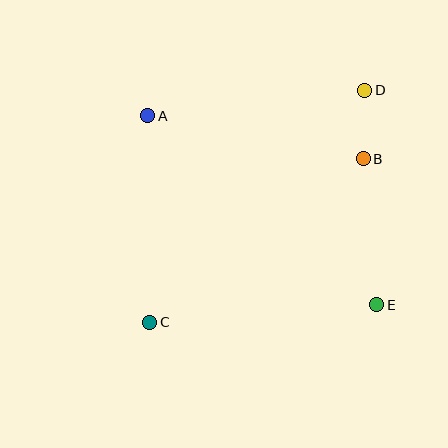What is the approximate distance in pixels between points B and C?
The distance between B and C is approximately 269 pixels.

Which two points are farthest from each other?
Points C and D are farthest from each other.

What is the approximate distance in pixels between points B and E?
The distance between B and E is approximately 147 pixels.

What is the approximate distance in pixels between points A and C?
The distance between A and C is approximately 206 pixels.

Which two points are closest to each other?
Points B and D are closest to each other.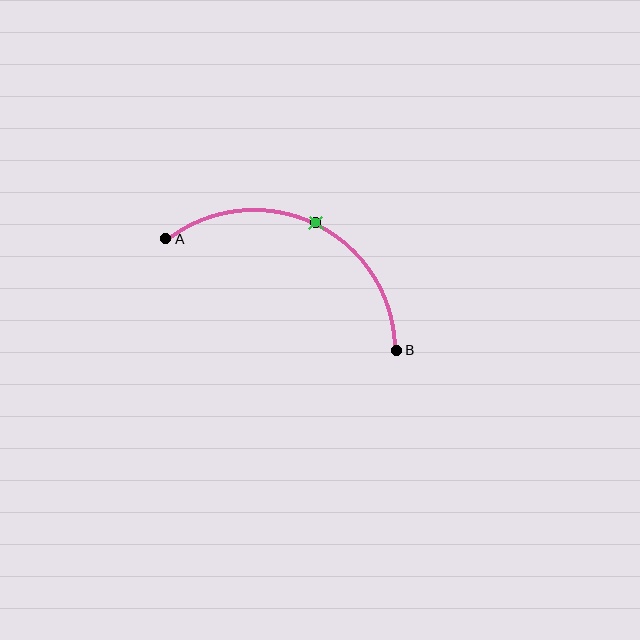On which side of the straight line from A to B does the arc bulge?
The arc bulges above the straight line connecting A and B.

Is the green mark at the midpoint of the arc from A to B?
Yes. The green mark lies on the arc at equal arc-length from both A and B — it is the arc midpoint.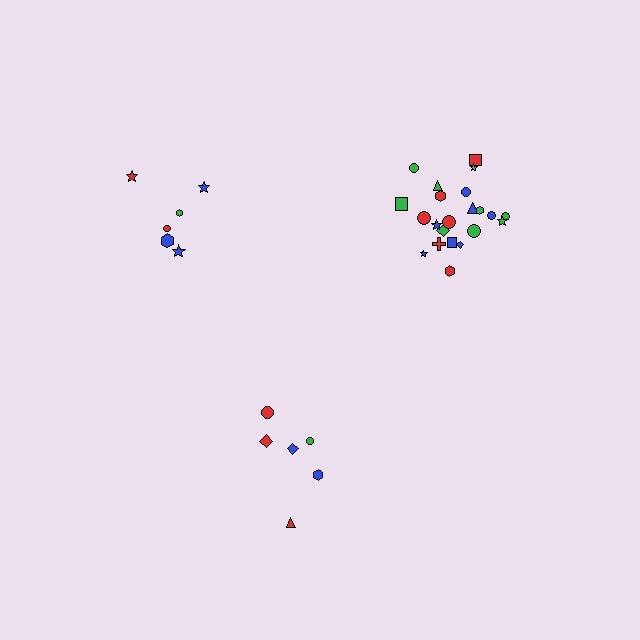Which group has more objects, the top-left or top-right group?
The top-right group.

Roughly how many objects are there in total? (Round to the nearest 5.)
Roughly 35 objects in total.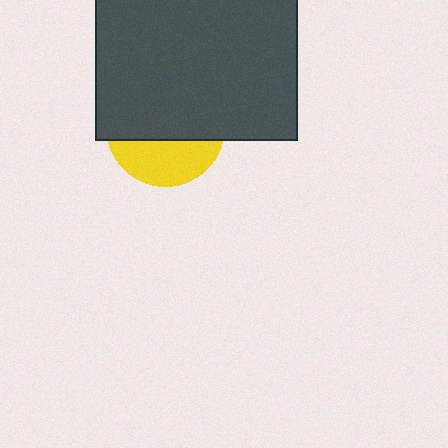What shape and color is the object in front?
The object in front is a dark gray rectangle.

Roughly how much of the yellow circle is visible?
A small part of it is visible (roughly 35%).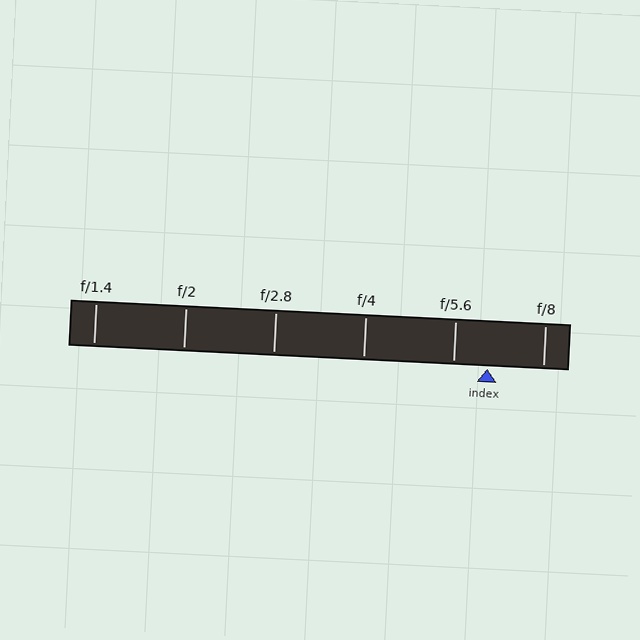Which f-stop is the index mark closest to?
The index mark is closest to f/5.6.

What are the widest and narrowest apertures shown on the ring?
The widest aperture shown is f/1.4 and the narrowest is f/8.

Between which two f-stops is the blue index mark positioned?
The index mark is between f/5.6 and f/8.